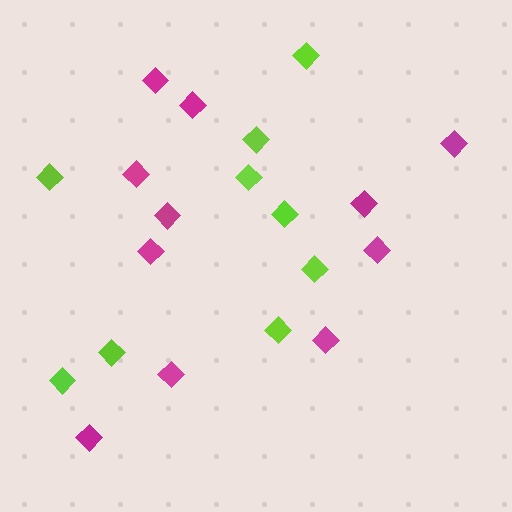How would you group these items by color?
There are 2 groups: one group of lime diamonds (9) and one group of magenta diamonds (11).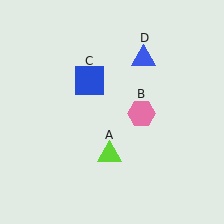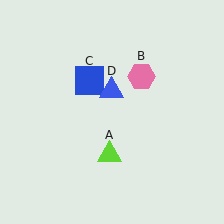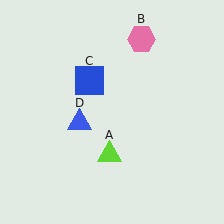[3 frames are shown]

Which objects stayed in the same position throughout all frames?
Lime triangle (object A) and blue square (object C) remained stationary.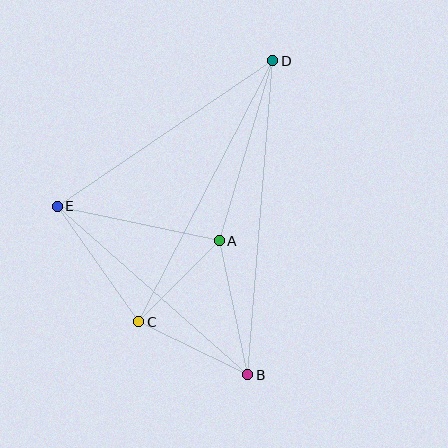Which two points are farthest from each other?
Points B and D are farthest from each other.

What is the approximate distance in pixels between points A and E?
The distance between A and E is approximately 165 pixels.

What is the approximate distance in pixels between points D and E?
The distance between D and E is approximately 260 pixels.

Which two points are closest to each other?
Points A and C are closest to each other.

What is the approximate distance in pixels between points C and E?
The distance between C and E is approximately 141 pixels.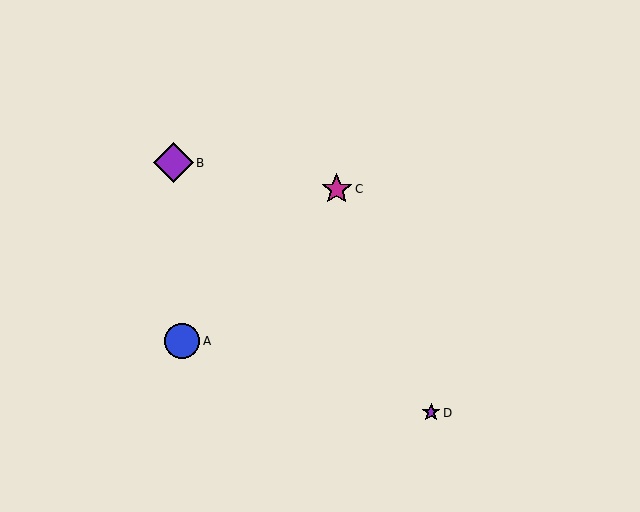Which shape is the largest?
The purple diamond (labeled B) is the largest.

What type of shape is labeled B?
Shape B is a purple diamond.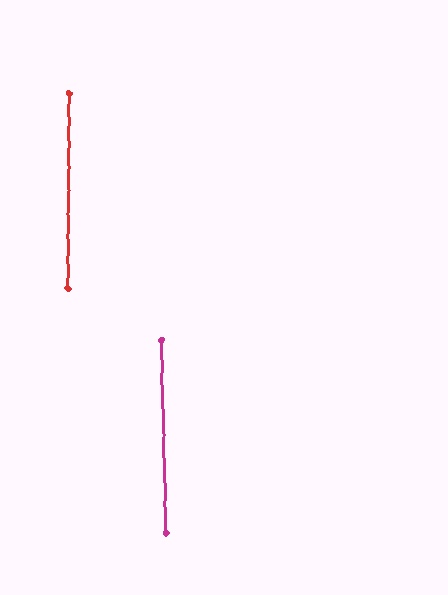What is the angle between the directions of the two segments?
Approximately 2 degrees.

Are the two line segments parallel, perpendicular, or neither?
Parallel — their directions differ by only 1.9°.